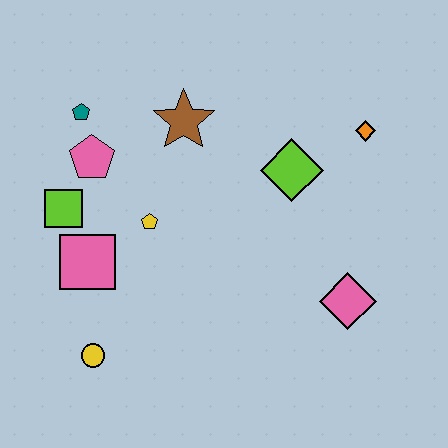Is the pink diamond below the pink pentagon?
Yes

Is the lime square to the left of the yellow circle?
Yes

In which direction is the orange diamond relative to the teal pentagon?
The orange diamond is to the right of the teal pentagon.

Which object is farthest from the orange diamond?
The yellow circle is farthest from the orange diamond.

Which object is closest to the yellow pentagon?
The pink square is closest to the yellow pentagon.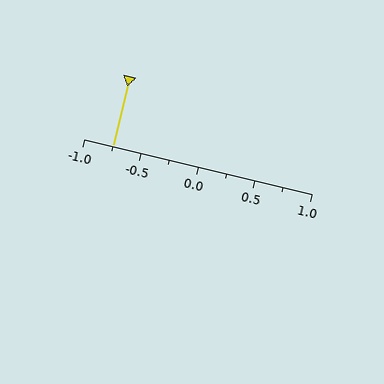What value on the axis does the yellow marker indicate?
The marker indicates approximately -0.75.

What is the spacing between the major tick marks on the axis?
The major ticks are spaced 0.5 apart.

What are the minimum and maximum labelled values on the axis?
The axis runs from -1.0 to 1.0.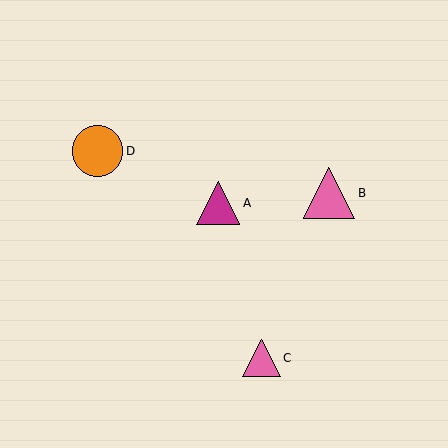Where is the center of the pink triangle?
The center of the pink triangle is at (261, 358).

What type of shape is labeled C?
Shape C is a pink triangle.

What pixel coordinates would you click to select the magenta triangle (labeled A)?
Click at (218, 203) to select the magenta triangle A.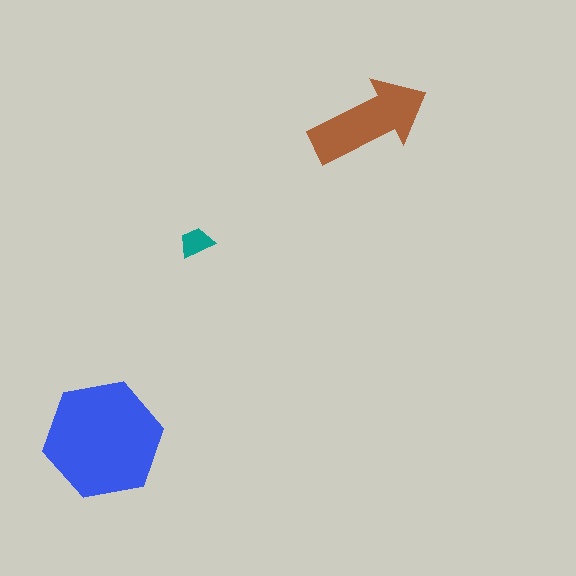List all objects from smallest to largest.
The teal trapezoid, the brown arrow, the blue hexagon.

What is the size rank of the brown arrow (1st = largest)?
2nd.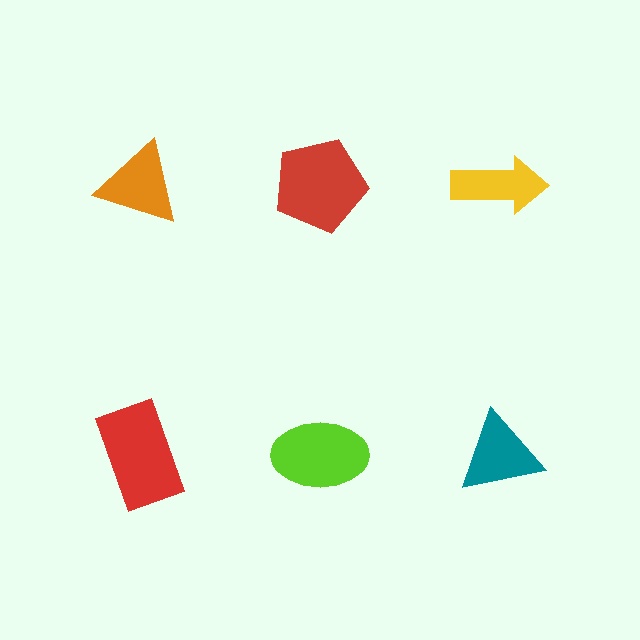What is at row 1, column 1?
An orange triangle.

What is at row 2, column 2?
A lime ellipse.